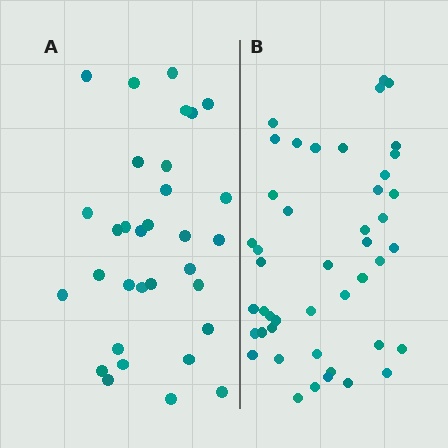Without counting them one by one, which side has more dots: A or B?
Region B (the right region) has more dots.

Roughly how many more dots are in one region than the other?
Region B has approximately 15 more dots than region A.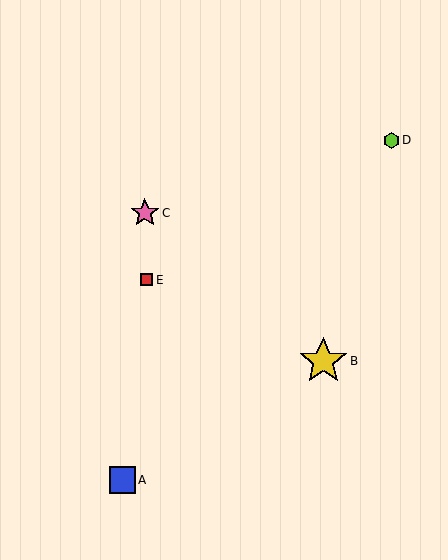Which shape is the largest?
The yellow star (labeled B) is the largest.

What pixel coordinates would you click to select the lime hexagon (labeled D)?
Click at (391, 140) to select the lime hexagon D.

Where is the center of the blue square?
The center of the blue square is at (122, 480).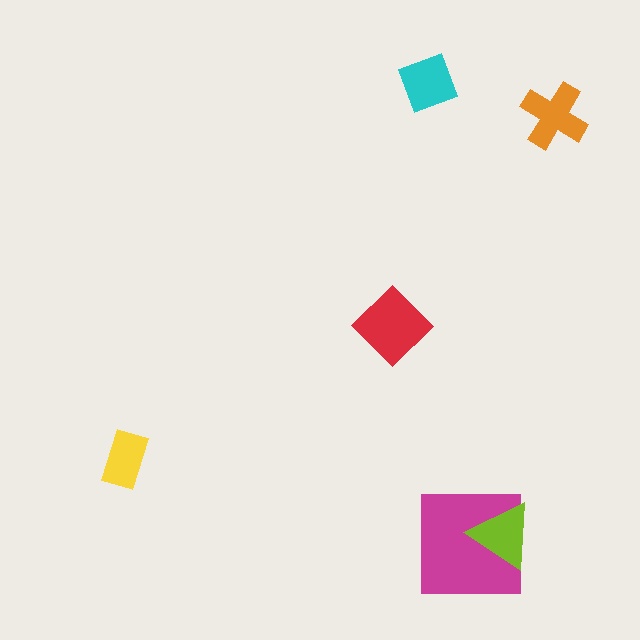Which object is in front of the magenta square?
The lime triangle is in front of the magenta square.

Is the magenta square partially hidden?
Yes, it is partially covered by another shape.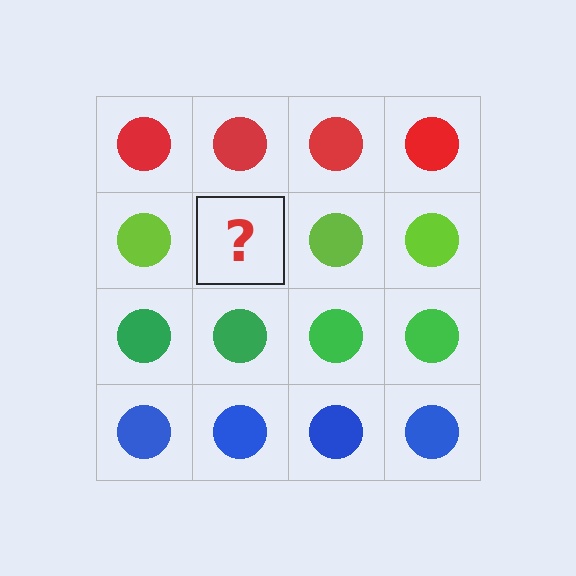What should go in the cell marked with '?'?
The missing cell should contain a lime circle.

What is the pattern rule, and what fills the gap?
The rule is that each row has a consistent color. The gap should be filled with a lime circle.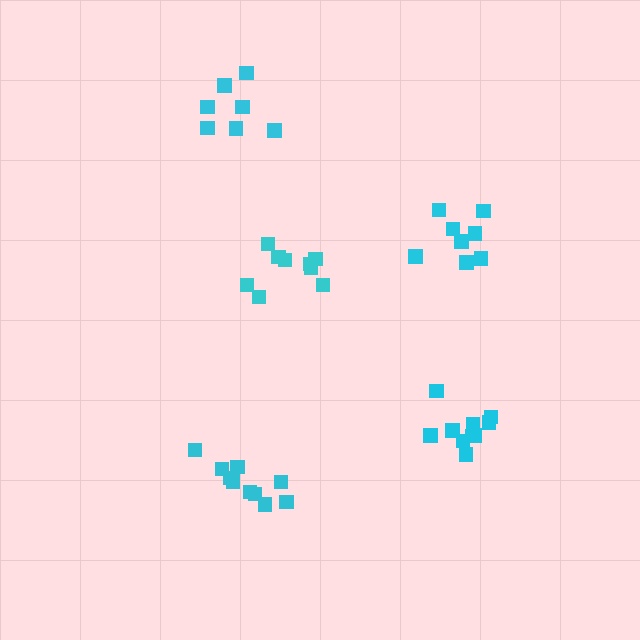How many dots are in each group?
Group 1: 8 dots, Group 2: 10 dots, Group 3: 7 dots, Group 4: 9 dots, Group 5: 10 dots (44 total).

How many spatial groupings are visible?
There are 5 spatial groupings.